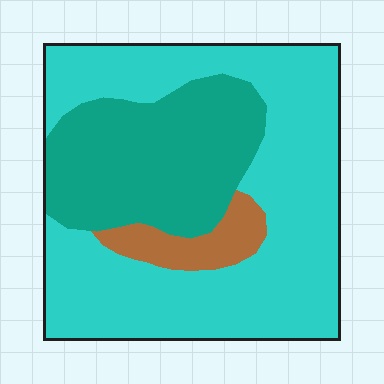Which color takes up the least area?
Brown, at roughly 5%.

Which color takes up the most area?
Cyan, at roughly 60%.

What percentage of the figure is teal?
Teal covers around 30% of the figure.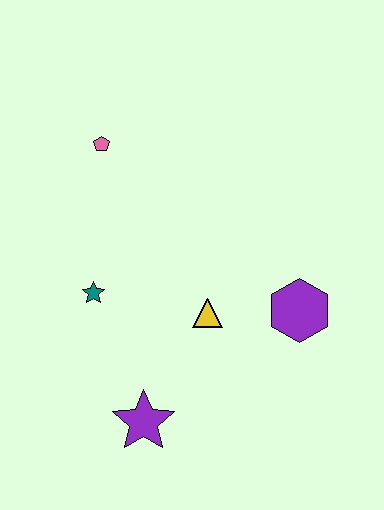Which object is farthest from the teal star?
The purple hexagon is farthest from the teal star.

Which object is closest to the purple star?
The yellow triangle is closest to the purple star.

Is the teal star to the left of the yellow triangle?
Yes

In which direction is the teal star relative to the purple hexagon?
The teal star is to the left of the purple hexagon.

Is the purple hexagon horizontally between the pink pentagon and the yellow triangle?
No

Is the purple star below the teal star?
Yes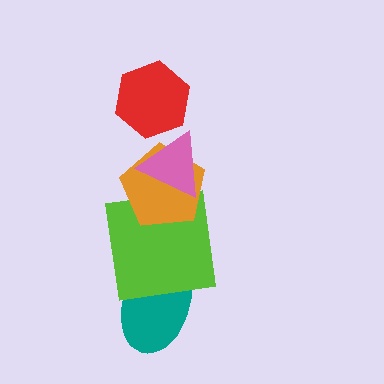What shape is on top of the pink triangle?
The red hexagon is on top of the pink triangle.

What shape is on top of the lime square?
The orange pentagon is on top of the lime square.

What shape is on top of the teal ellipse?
The lime square is on top of the teal ellipse.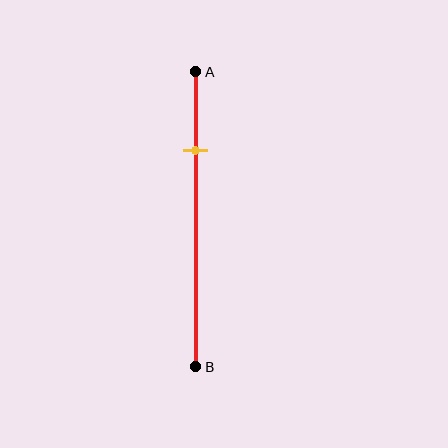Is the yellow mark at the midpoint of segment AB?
No, the mark is at about 25% from A, not at the 50% midpoint.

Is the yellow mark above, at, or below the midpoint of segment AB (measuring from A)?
The yellow mark is above the midpoint of segment AB.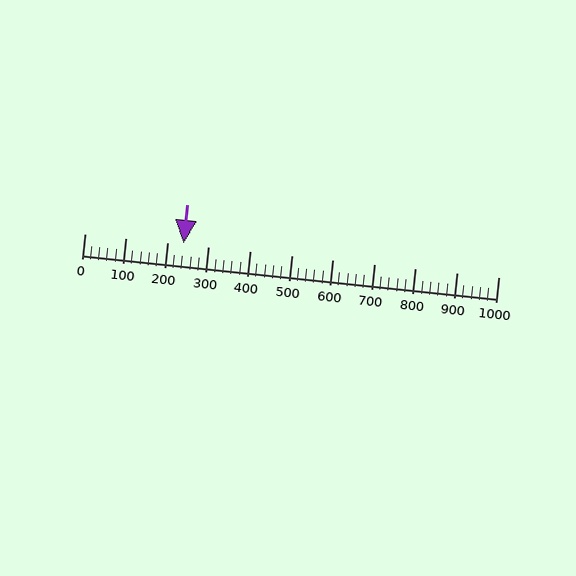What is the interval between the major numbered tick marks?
The major tick marks are spaced 100 units apart.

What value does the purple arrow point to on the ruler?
The purple arrow points to approximately 240.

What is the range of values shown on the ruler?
The ruler shows values from 0 to 1000.